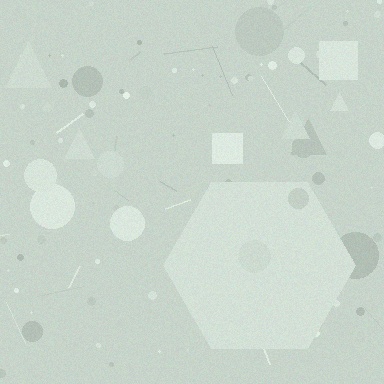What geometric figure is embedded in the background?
A hexagon is embedded in the background.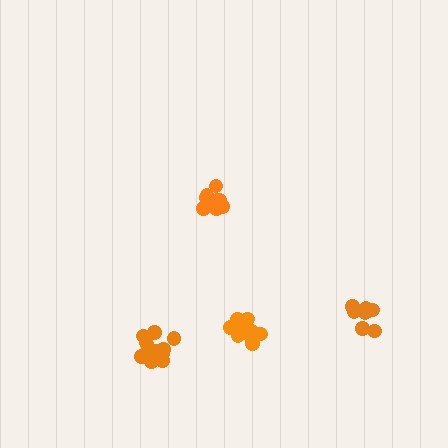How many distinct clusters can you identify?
There are 4 distinct clusters.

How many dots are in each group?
Group 1: 10 dots, Group 2: 13 dots, Group 3: 11 dots, Group 4: 8 dots (42 total).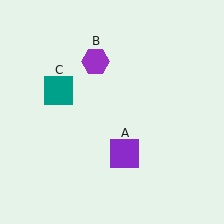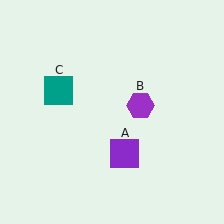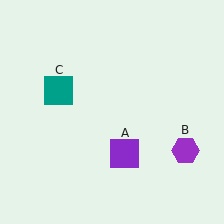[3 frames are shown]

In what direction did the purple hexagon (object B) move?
The purple hexagon (object B) moved down and to the right.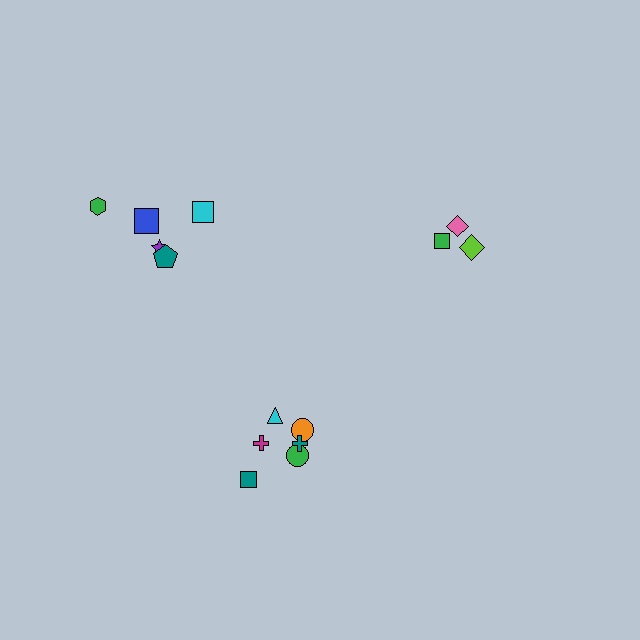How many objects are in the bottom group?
There are 6 objects.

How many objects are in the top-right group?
There are 3 objects.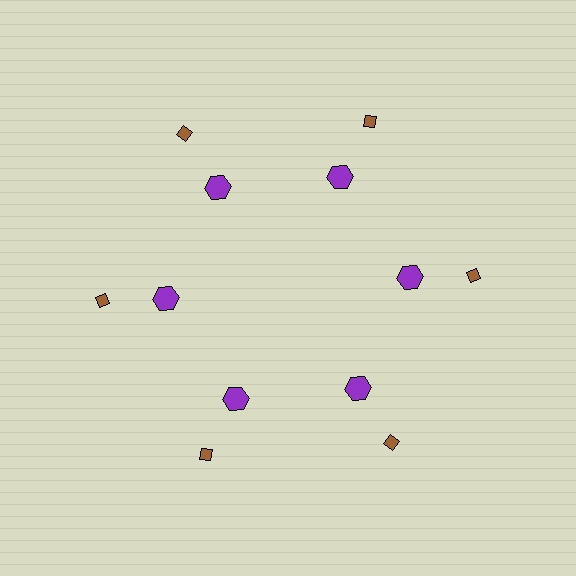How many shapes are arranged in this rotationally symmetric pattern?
There are 12 shapes, arranged in 6 groups of 2.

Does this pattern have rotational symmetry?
Yes, this pattern has 6-fold rotational symmetry. It looks the same after rotating 60 degrees around the center.